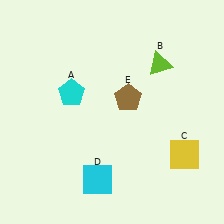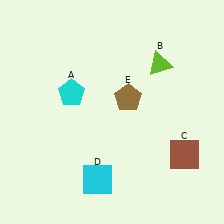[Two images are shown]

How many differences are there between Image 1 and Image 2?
There is 1 difference between the two images.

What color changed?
The square (C) changed from yellow in Image 1 to brown in Image 2.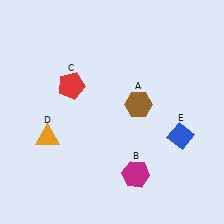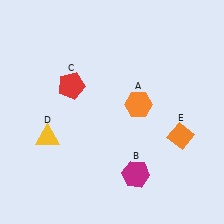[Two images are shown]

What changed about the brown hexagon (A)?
In Image 1, A is brown. In Image 2, it changed to orange.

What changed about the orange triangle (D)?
In Image 1, D is orange. In Image 2, it changed to yellow.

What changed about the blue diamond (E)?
In Image 1, E is blue. In Image 2, it changed to orange.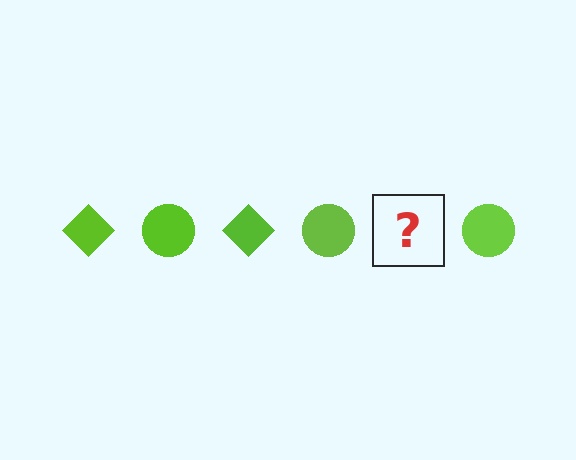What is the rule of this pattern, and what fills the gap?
The rule is that the pattern cycles through diamond, circle shapes in lime. The gap should be filled with a lime diamond.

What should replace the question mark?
The question mark should be replaced with a lime diamond.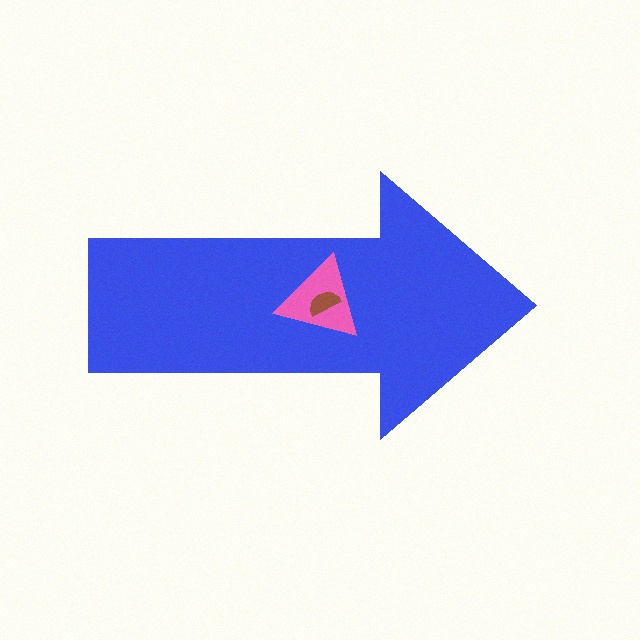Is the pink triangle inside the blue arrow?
Yes.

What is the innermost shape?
The brown semicircle.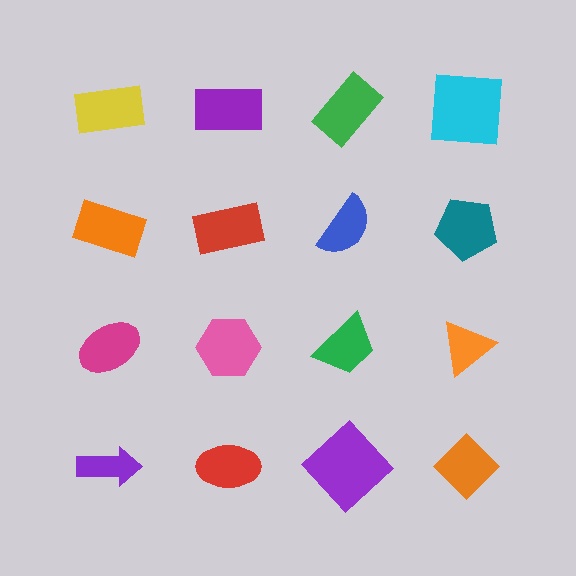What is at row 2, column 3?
A blue semicircle.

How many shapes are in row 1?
4 shapes.